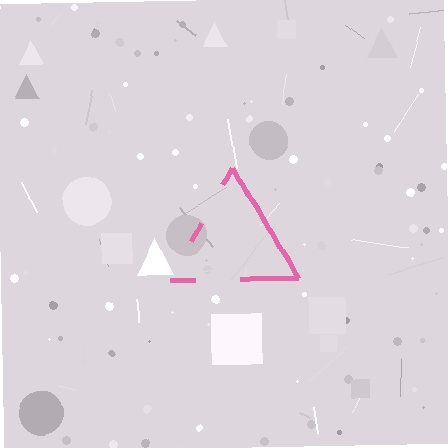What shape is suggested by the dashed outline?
The dashed outline suggests a triangle.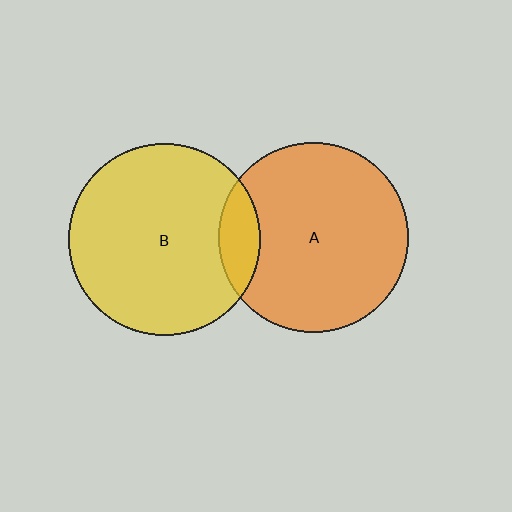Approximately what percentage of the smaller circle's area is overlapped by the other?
Approximately 10%.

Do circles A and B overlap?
Yes.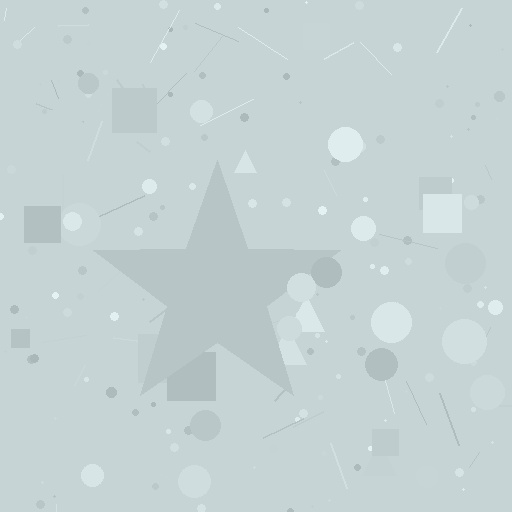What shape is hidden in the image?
A star is hidden in the image.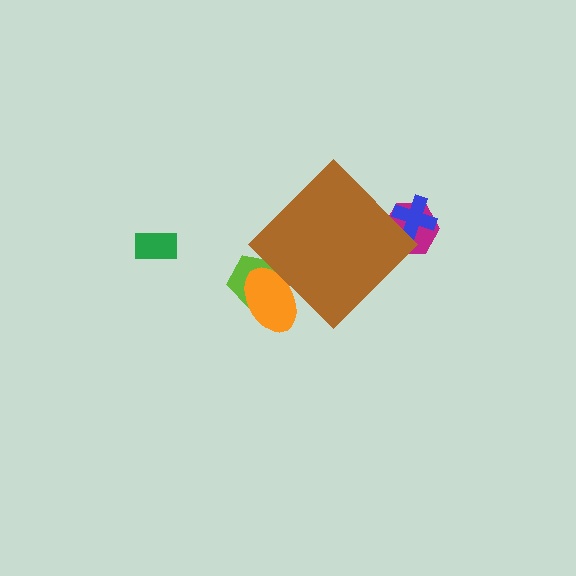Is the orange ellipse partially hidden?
Yes, the orange ellipse is partially hidden behind the brown diamond.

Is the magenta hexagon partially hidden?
Yes, the magenta hexagon is partially hidden behind the brown diamond.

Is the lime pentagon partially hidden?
Yes, the lime pentagon is partially hidden behind the brown diamond.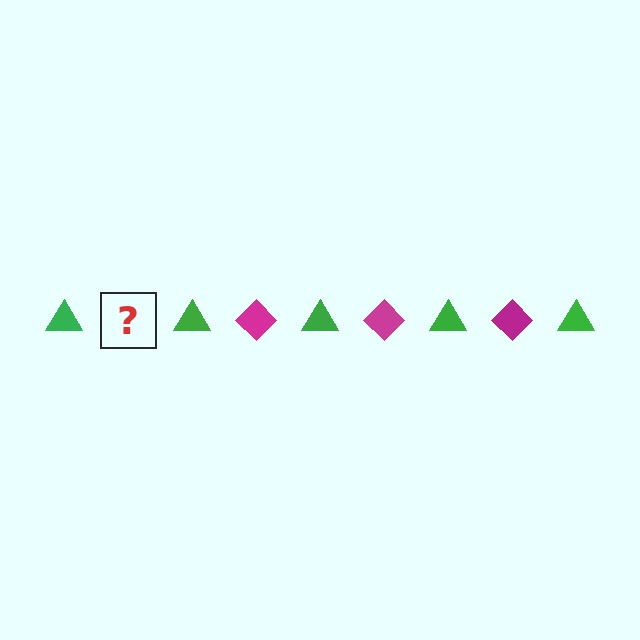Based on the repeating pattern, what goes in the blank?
The blank should be a magenta diamond.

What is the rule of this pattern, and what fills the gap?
The rule is that the pattern alternates between green triangle and magenta diamond. The gap should be filled with a magenta diamond.